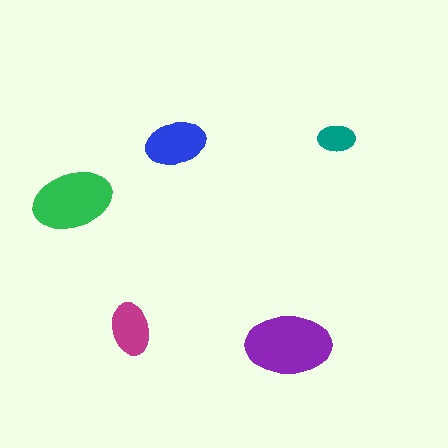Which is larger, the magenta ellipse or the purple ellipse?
The purple one.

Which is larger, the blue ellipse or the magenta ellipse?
The blue one.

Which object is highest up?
The teal ellipse is topmost.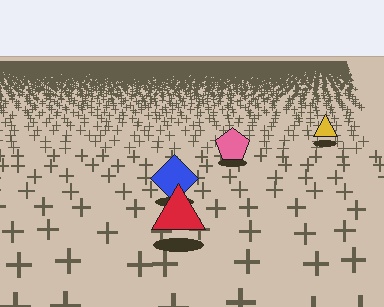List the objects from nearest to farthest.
From nearest to farthest: the red triangle, the blue diamond, the pink pentagon, the yellow triangle.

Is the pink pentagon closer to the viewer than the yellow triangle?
Yes. The pink pentagon is closer — you can tell from the texture gradient: the ground texture is coarser near it.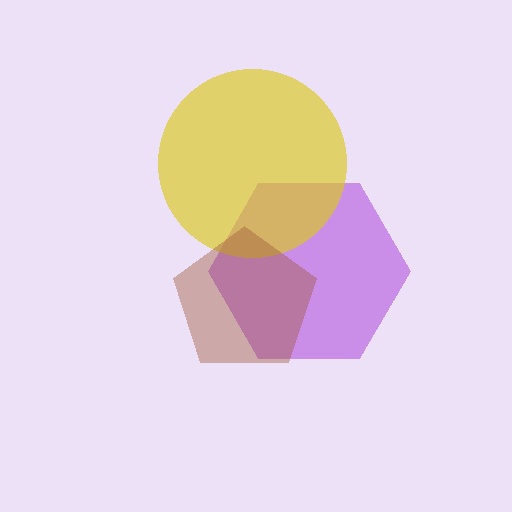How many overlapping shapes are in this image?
There are 3 overlapping shapes in the image.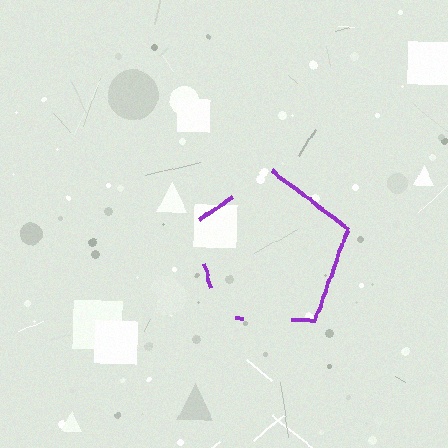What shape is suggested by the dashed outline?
The dashed outline suggests a pentagon.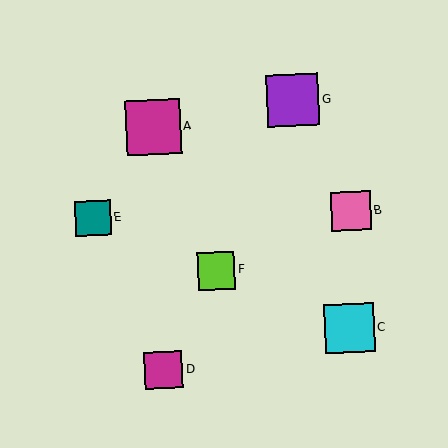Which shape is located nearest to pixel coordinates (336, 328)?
The cyan square (labeled C) at (350, 328) is nearest to that location.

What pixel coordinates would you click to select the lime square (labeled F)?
Click at (216, 271) to select the lime square F.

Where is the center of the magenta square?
The center of the magenta square is at (153, 127).